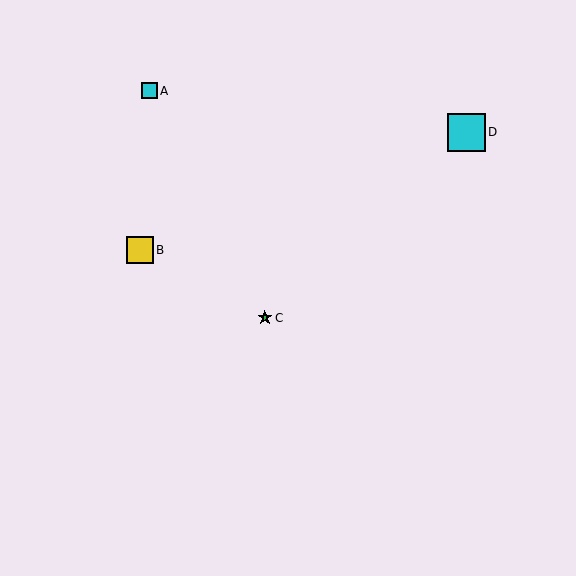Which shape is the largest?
The cyan square (labeled D) is the largest.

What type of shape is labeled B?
Shape B is a yellow square.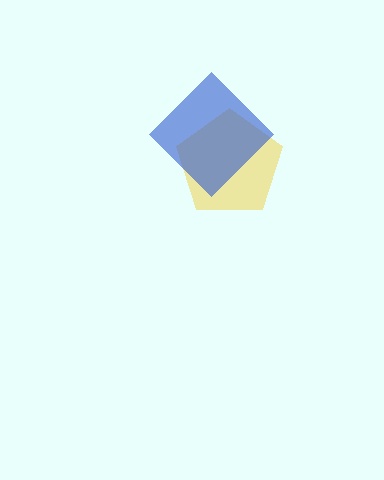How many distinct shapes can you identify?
There are 2 distinct shapes: a yellow pentagon, a blue diamond.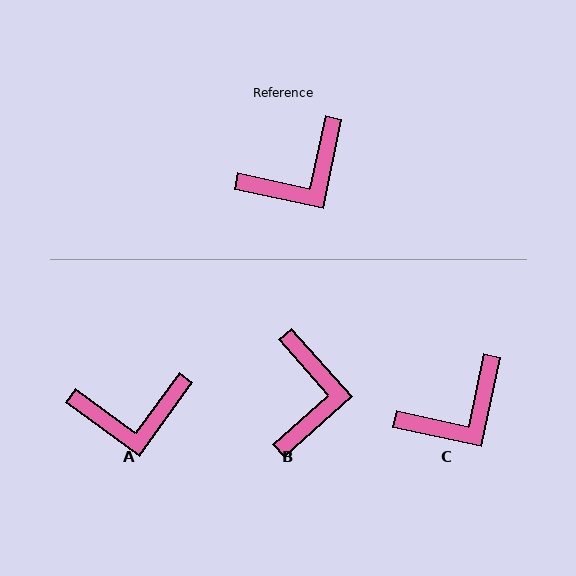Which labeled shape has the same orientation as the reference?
C.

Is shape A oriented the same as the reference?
No, it is off by about 24 degrees.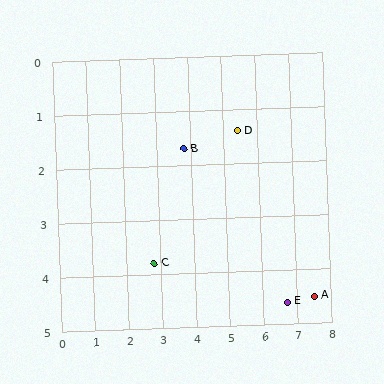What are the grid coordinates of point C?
Point C is at approximately (2.8, 3.8).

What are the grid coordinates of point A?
Point A is at approximately (7.5, 4.5).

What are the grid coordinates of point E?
Point E is at approximately (6.7, 4.6).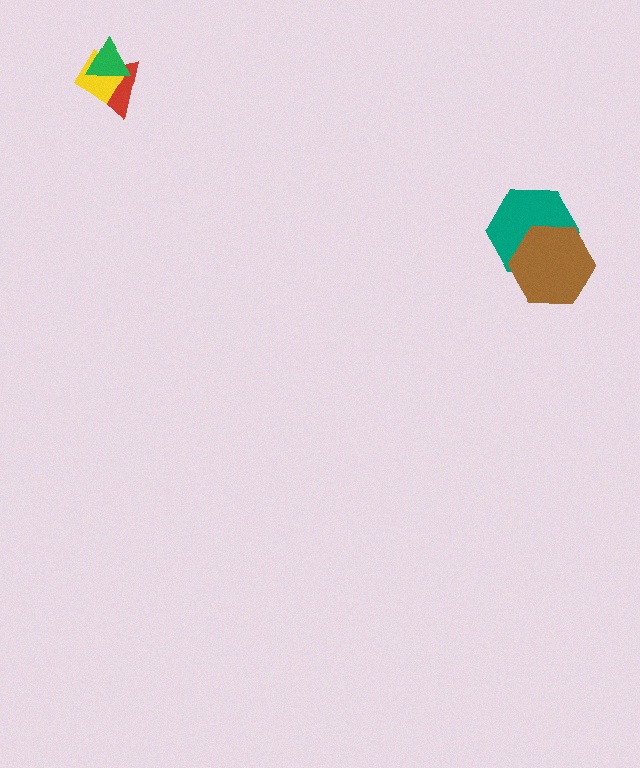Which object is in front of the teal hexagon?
The brown hexagon is in front of the teal hexagon.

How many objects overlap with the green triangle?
2 objects overlap with the green triangle.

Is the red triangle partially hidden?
Yes, it is partially covered by another shape.